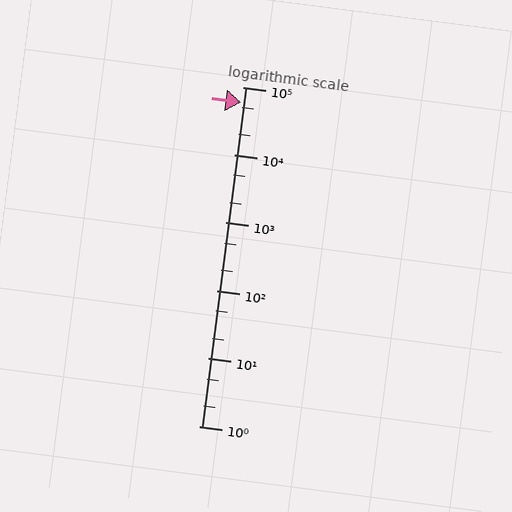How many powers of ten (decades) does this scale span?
The scale spans 5 decades, from 1 to 100000.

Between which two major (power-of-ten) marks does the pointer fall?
The pointer is between 10000 and 100000.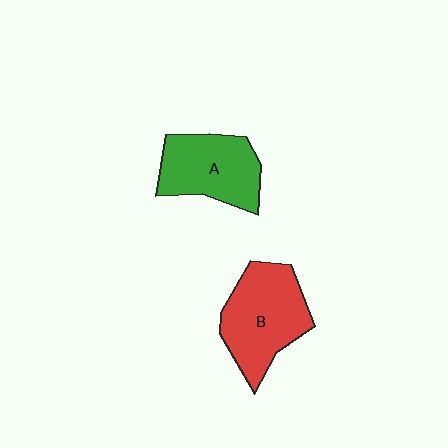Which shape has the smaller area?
Shape A (green).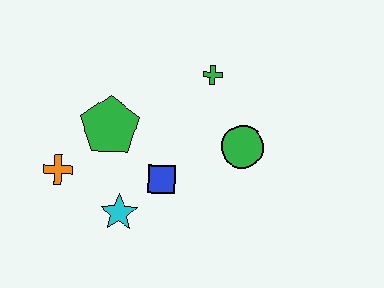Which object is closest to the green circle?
The green cross is closest to the green circle.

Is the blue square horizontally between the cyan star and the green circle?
Yes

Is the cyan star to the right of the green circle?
No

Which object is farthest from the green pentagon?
The green circle is farthest from the green pentagon.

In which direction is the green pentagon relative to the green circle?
The green pentagon is to the left of the green circle.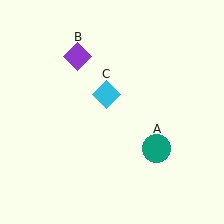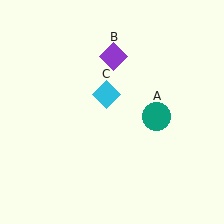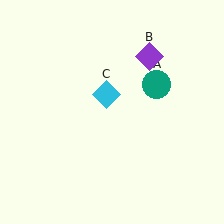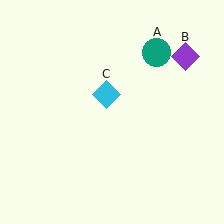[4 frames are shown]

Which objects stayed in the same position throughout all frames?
Cyan diamond (object C) remained stationary.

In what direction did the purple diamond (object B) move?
The purple diamond (object B) moved right.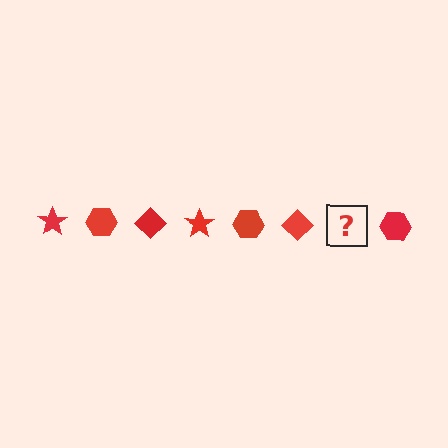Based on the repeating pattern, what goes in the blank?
The blank should be a red star.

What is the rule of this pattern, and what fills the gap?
The rule is that the pattern cycles through star, hexagon, diamond shapes in red. The gap should be filled with a red star.